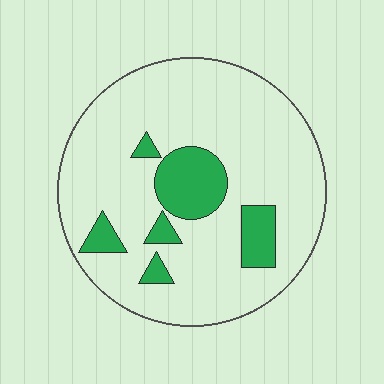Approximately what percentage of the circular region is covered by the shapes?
Approximately 15%.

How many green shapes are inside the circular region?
6.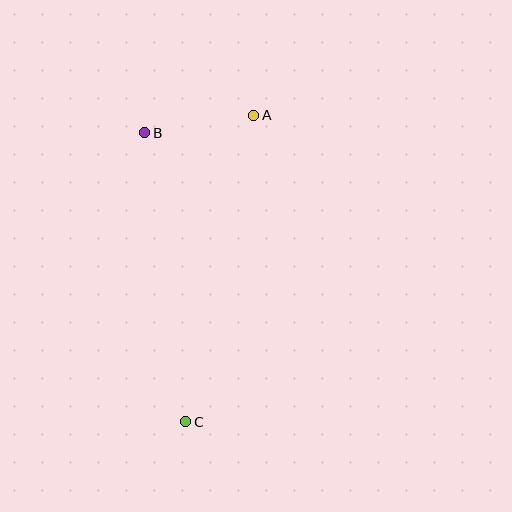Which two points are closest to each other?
Points A and B are closest to each other.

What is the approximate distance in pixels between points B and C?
The distance between B and C is approximately 292 pixels.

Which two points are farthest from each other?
Points A and C are farthest from each other.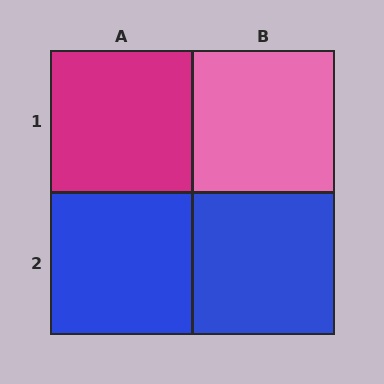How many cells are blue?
2 cells are blue.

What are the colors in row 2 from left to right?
Blue, blue.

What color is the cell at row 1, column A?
Magenta.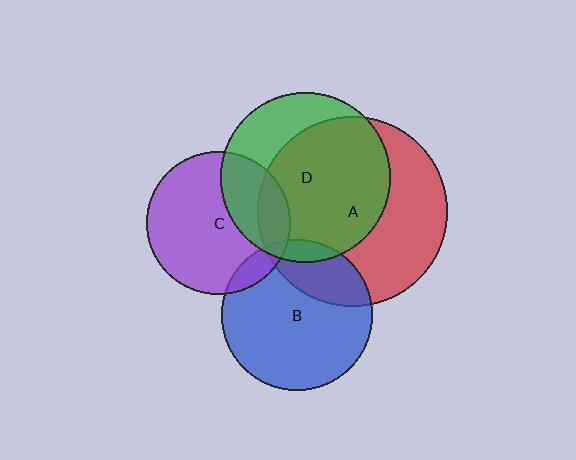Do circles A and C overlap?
Yes.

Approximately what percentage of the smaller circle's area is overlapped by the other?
Approximately 15%.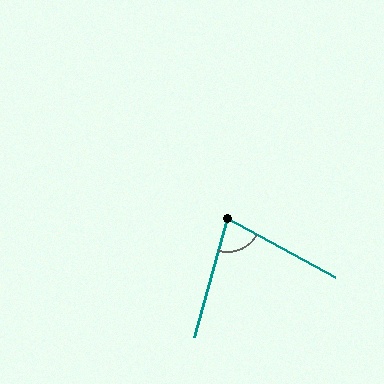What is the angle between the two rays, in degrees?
Approximately 77 degrees.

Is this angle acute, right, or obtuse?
It is acute.